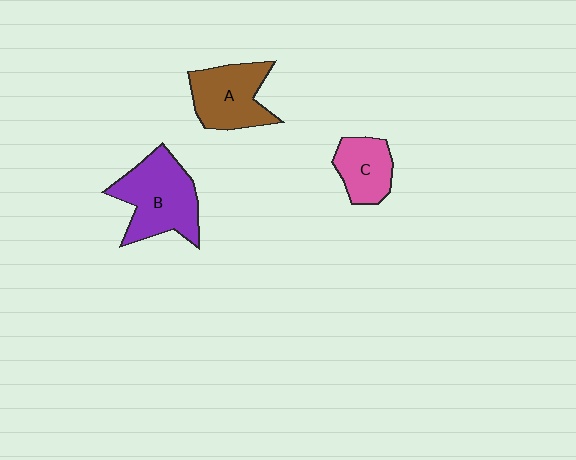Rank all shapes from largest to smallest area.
From largest to smallest: B (purple), A (brown), C (pink).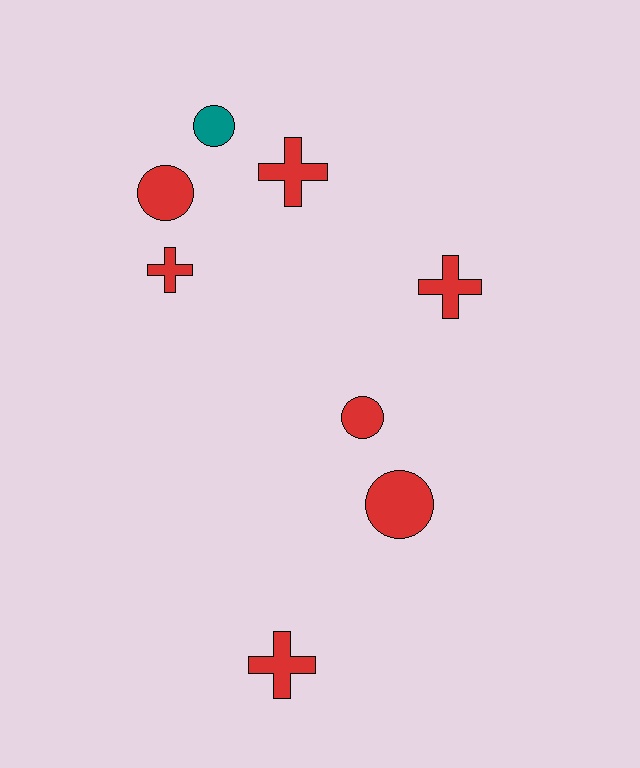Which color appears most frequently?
Red, with 7 objects.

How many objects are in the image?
There are 8 objects.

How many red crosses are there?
There are 4 red crosses.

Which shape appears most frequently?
Cross, with 4 objects.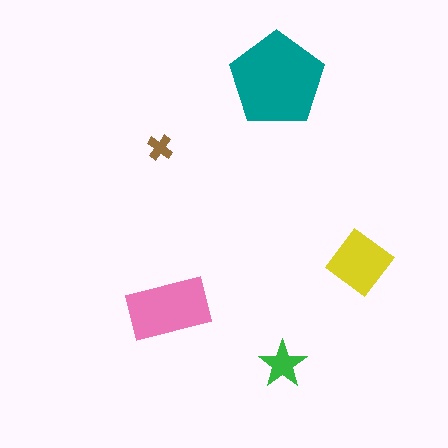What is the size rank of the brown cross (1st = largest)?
5th.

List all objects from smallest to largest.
The brown cross, the green star, the yellow diamond, the pink rectangle, the teal pentagon.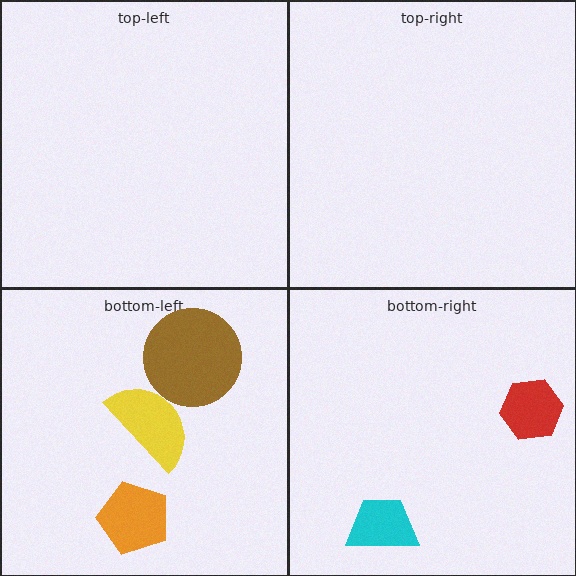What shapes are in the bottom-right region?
The cyan trapezoid, the red hexagon.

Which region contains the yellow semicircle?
The bottom-left region.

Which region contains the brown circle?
The bottom-left region.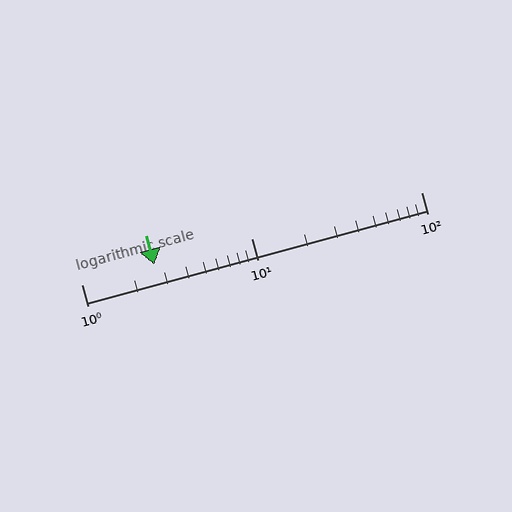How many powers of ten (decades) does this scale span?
The scale spans 2 decades, from 1 to 100.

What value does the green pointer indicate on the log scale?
The pointer indicates approximately 2.7.